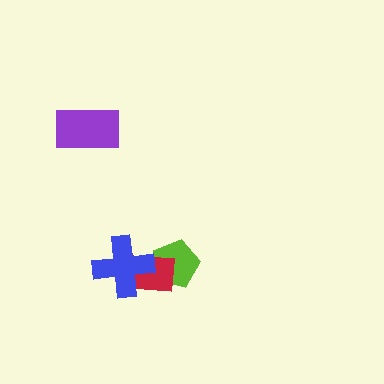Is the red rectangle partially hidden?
Yes, it is partially covered by another shape.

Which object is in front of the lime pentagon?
The red rectangle is in front of the lime pentagon.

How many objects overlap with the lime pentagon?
1 object overlaps with the lime pentagon.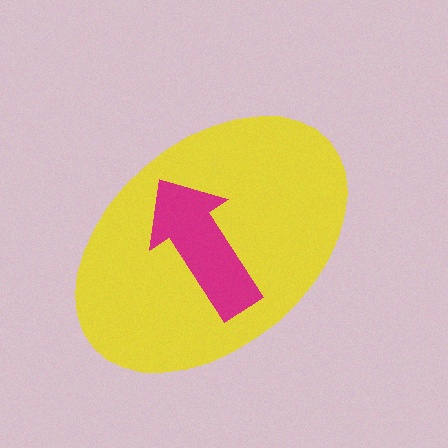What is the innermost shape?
The magenta arrow.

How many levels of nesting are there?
2.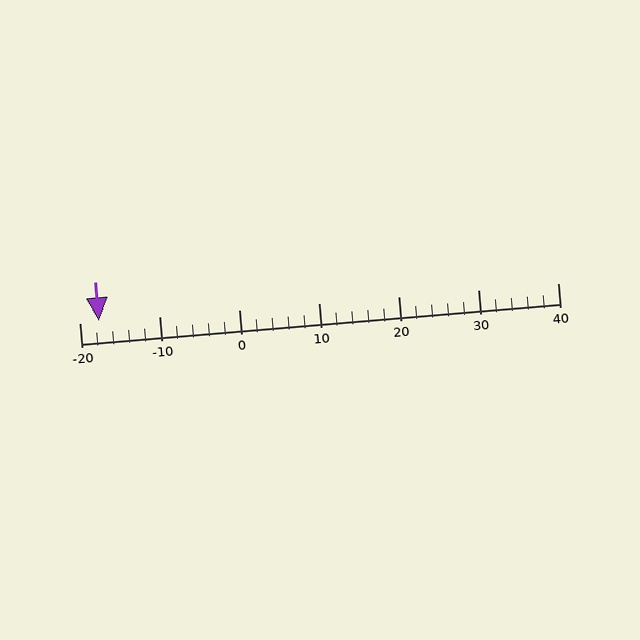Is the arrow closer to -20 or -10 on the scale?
The arrow is closer to -20.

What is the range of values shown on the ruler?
The ruler shows values from -20 to 40.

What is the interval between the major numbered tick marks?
The major tick marks are spaced 10 units apart.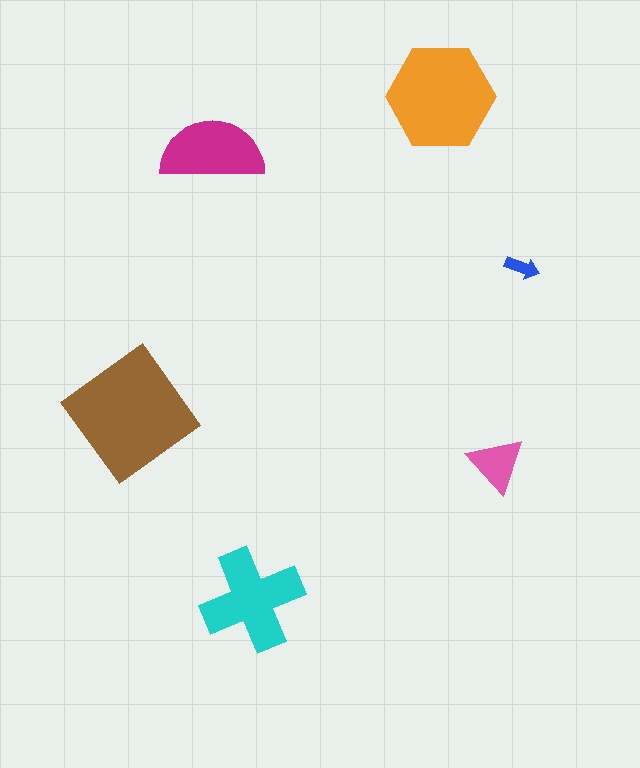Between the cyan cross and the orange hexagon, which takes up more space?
The orange hexagon.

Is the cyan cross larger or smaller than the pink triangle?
Larger.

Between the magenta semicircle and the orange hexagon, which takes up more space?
The orange hexagon.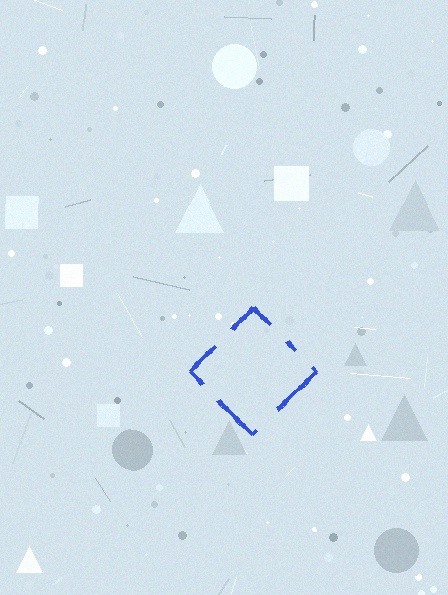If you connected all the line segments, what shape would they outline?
They would outline a diamond.